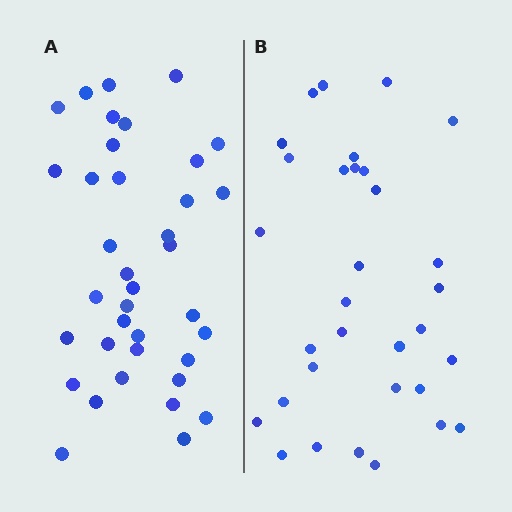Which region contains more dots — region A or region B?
Region A (the left region) has more dots.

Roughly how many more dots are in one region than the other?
Region A has about 5 more dots than region B.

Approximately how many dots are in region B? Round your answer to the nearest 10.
About 30 dots. (The exact count is 32, which rounds to 30.)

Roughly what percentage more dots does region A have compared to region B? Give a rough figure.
About 15% more.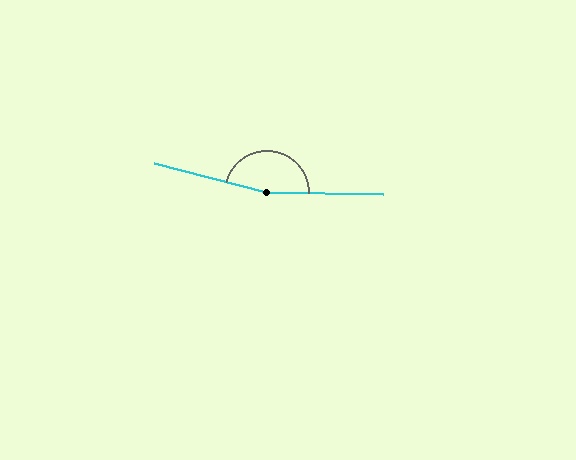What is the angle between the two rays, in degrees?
Approximately 166 degrees.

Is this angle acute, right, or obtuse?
It is obtuse.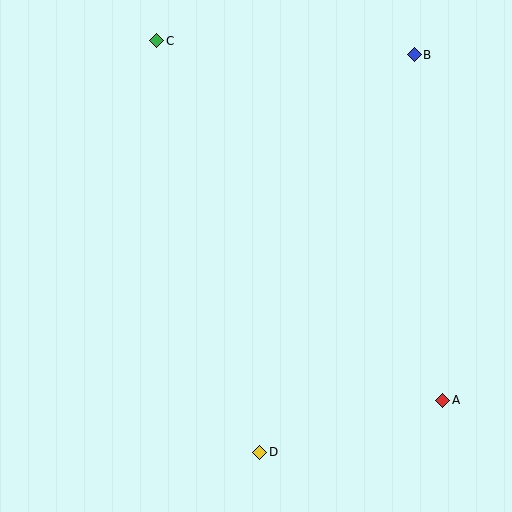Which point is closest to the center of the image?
Point D at (260, 452) is closest to the center.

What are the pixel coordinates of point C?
Point C is at (157, 41).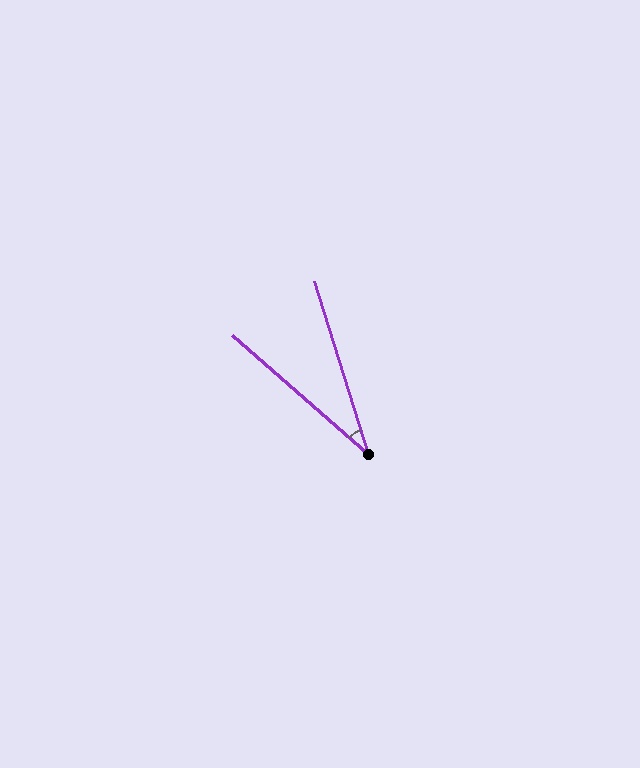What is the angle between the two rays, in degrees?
Approximately 31 degrees.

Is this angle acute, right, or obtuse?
It is acute.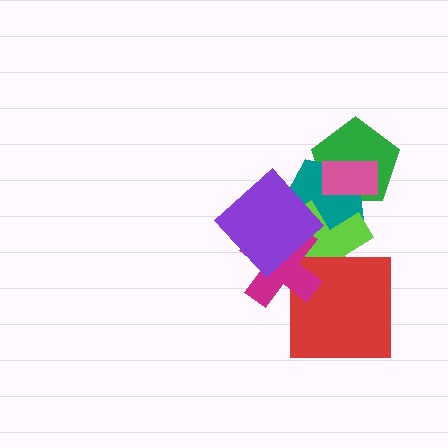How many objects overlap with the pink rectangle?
2 objects overlap with the pink rectangle.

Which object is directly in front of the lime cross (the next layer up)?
The red square is directly in front of the lime cross.